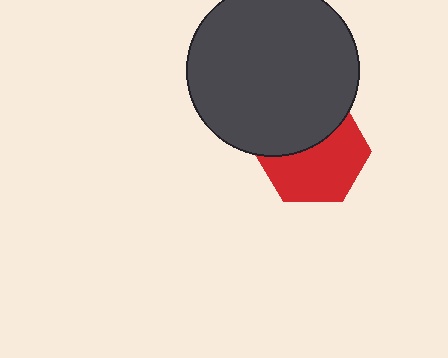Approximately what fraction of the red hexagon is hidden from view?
Roughly 41% of the red hexagon is hidden behind the dark gray circle.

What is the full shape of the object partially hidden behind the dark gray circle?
The partially hidden object is a red hexagon.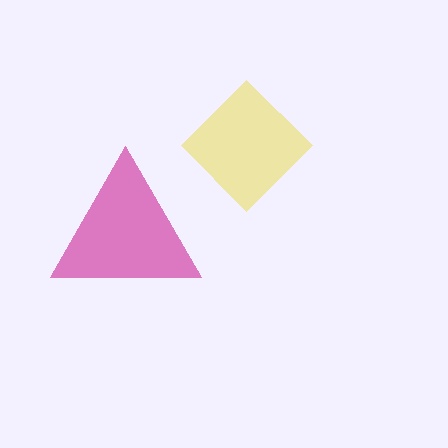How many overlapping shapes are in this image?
There are 2 overlapping shapes in the image.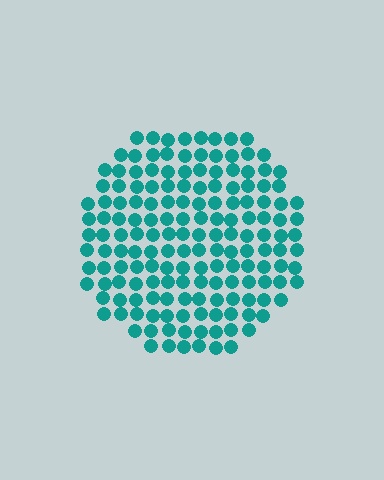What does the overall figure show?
The overall figure shows a circle.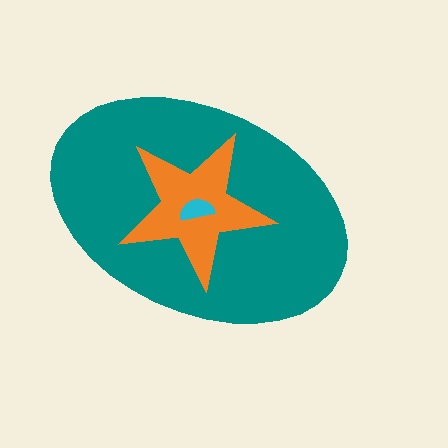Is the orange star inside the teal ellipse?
Yes.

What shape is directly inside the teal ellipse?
The orange star.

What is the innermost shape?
The cyan semicircle.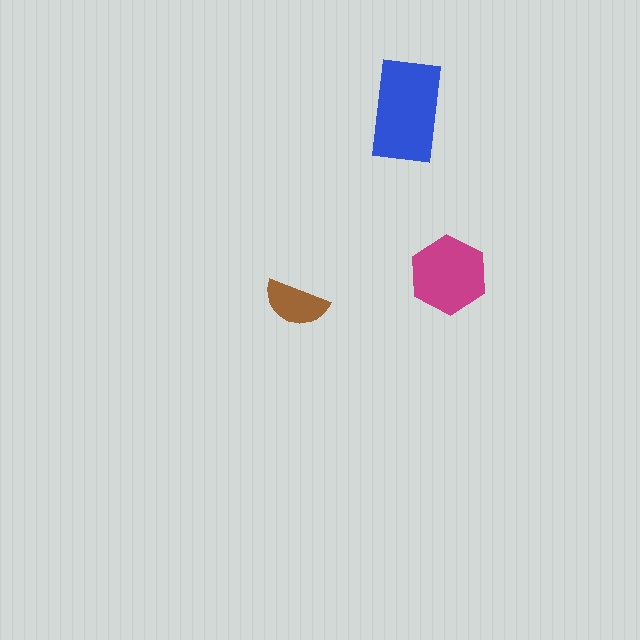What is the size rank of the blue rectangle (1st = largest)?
1st.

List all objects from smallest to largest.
The brown semicircle, the magenta hexagon, the blue rectangle.